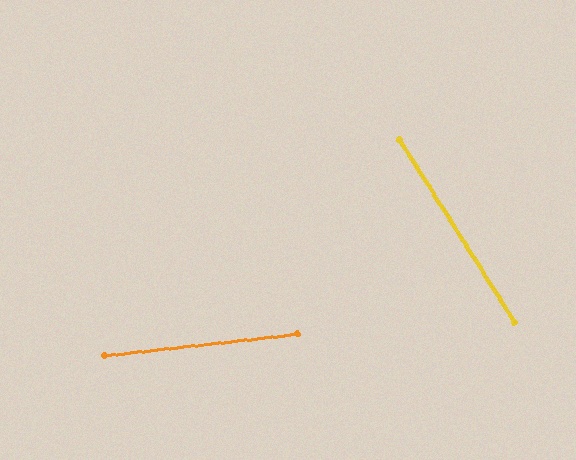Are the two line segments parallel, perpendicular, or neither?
Neither parallel nor perpendicular — they differ by about 64°.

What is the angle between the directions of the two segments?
Approximately 64 degrees.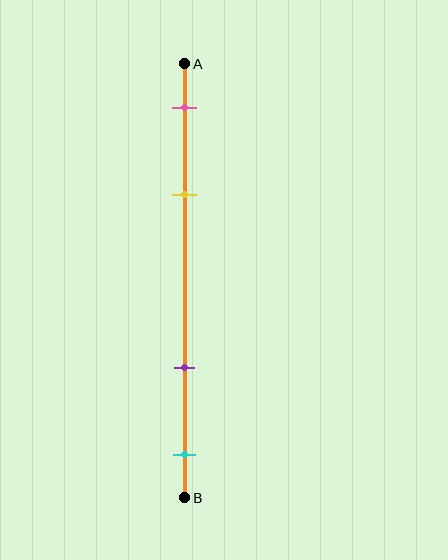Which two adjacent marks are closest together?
The pink and yellow marks are the closest adjacent pair.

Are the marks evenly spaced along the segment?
No, the marks are not evenly spaced.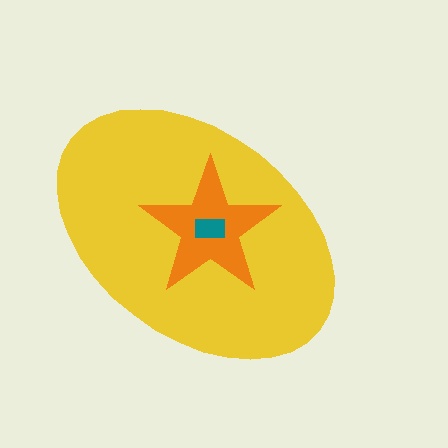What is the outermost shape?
The yellow ellipse.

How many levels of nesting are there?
3.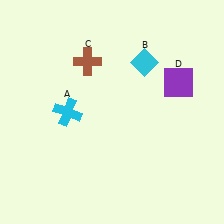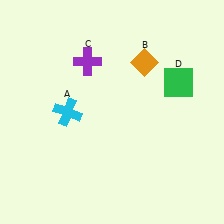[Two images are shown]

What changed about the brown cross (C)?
In Image 1, C is brown. In Image 2, it changed to purple.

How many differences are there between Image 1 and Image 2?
There are 3 differences between the two images.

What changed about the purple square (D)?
In Image 1, D is purple. In Image 2, it changed to green.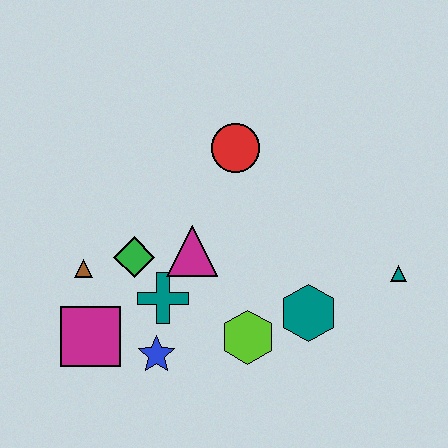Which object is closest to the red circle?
The magenta triangle is closest to the red circle.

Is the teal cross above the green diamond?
No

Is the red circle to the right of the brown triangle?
Yes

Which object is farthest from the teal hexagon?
The brown triangle is farthest from the teal hexagon.